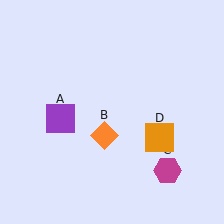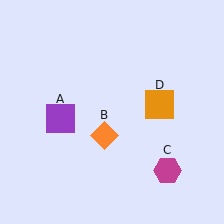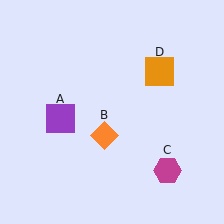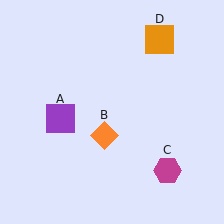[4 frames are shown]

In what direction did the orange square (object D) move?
The orange square (object D) moved up.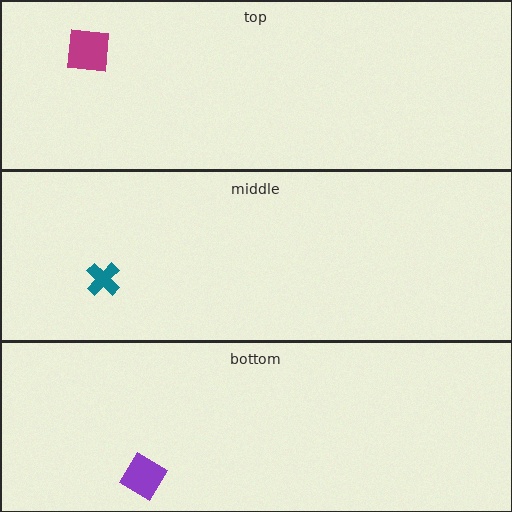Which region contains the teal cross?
The middle region.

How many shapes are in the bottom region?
1.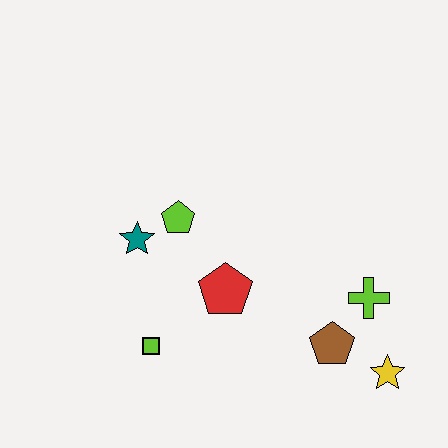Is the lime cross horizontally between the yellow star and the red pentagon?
Yes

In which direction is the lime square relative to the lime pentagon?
The lime square is below the lime pentagon.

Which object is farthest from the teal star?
The yellow star is farthest from the teal star.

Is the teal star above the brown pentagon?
Yes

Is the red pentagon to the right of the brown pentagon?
No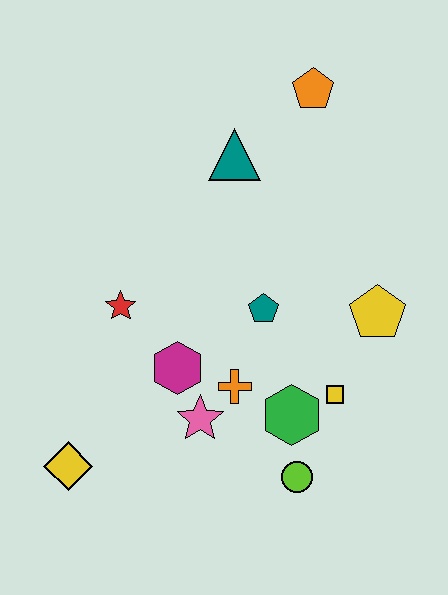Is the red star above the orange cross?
Yes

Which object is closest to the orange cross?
The pink star is closest to the orange cross.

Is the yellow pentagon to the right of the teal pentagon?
Yes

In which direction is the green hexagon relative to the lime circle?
The green hexagon is above the lime circle.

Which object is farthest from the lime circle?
The orange pentagon is farthest from the lime circle.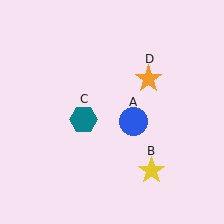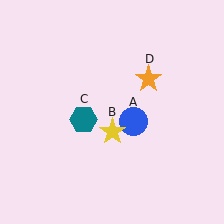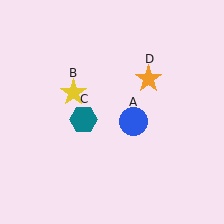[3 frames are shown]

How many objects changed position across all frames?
1 object changed position: yellow star (object B).